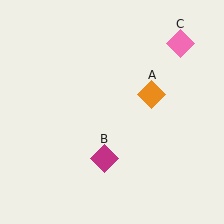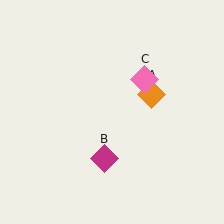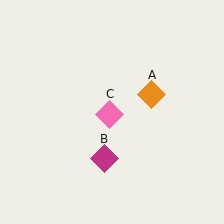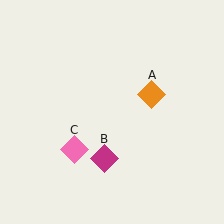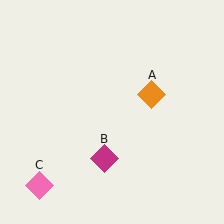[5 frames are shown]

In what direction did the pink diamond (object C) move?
The pink diamond (object C) moved down and to the left.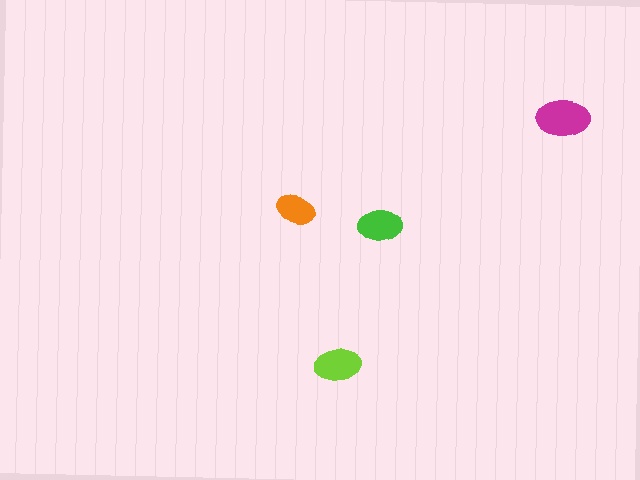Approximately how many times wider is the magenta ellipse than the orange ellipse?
About 1.5 times wider.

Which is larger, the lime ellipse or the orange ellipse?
The lime one.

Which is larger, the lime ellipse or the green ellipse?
The lime one.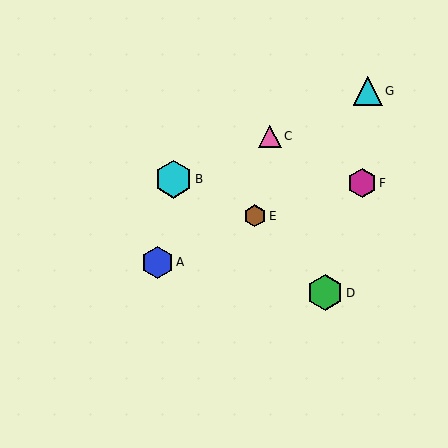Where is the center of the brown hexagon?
The center of the brown hexagon is at (255, 216).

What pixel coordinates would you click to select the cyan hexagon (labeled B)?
Click at (173, 179) to select the cyan hexagon B.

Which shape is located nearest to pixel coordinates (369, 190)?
The magenta hexagon (labeled F) at (362, 183) is nearest to that location.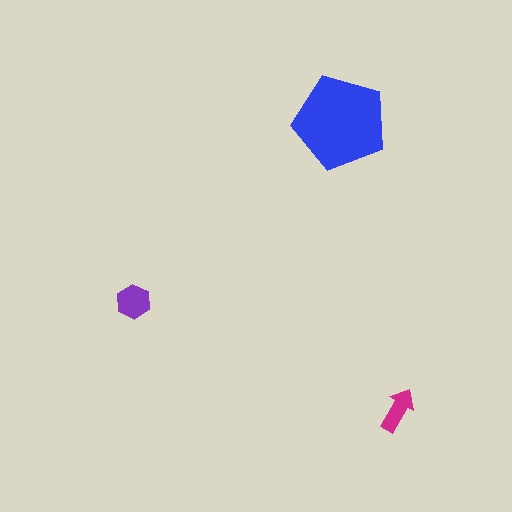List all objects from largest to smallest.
The blue pentagon, the purple hexagon, the magenta arrow.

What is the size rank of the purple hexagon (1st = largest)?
2nd.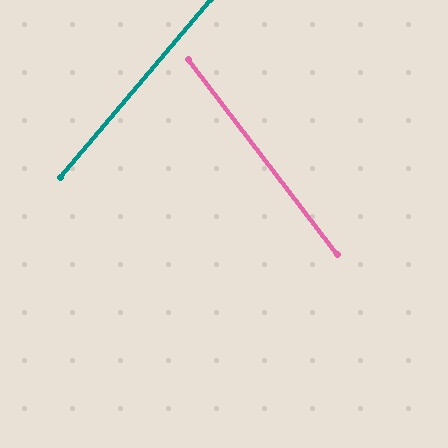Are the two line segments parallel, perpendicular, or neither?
Neither parallel nor perpendicular — they differ by about 77°.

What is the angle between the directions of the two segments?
Approximately 77 degrees.